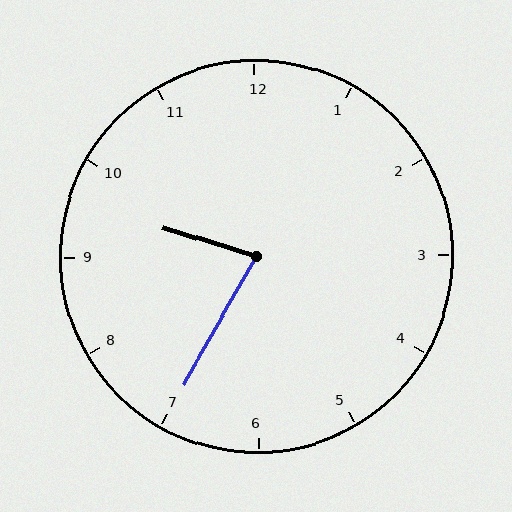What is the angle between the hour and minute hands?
Approximately 78 degrees.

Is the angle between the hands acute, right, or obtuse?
It is acute.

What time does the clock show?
9:35.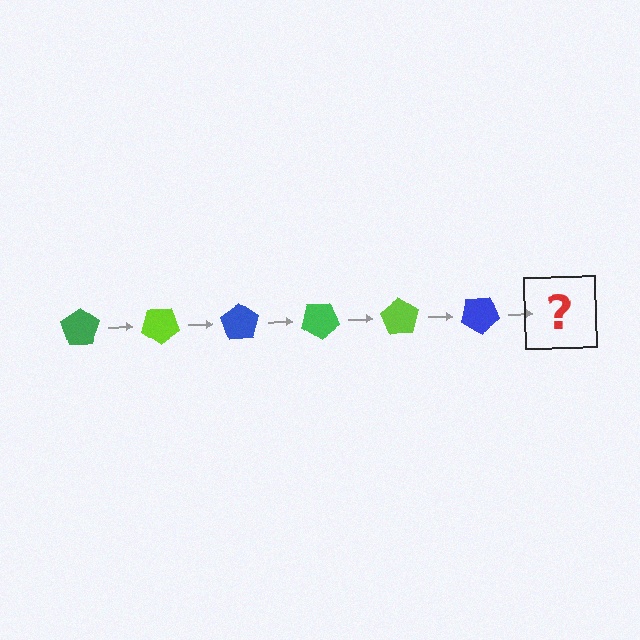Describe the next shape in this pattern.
It should be a green pentagon, rotated 210 degrees from the start.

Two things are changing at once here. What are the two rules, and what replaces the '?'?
The two rules are that it rotates 35 degrees each step and the color cycles through green, lime, and blue. The '?' should be a green pentagon, rotated 210 degrees from the start.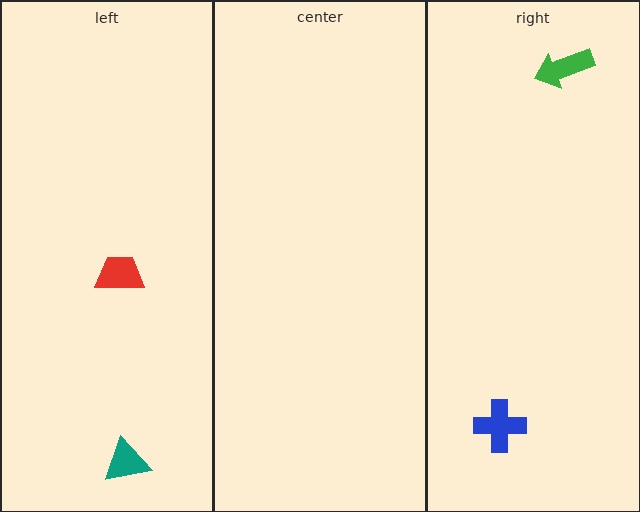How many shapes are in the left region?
2.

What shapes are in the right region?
The green arrow, the blue cross.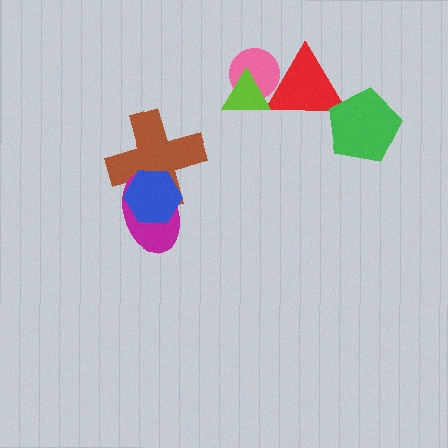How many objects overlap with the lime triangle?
2 objects overlap with the lime triangle.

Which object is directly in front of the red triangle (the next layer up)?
The lime triangle is directly in front of the red triangle.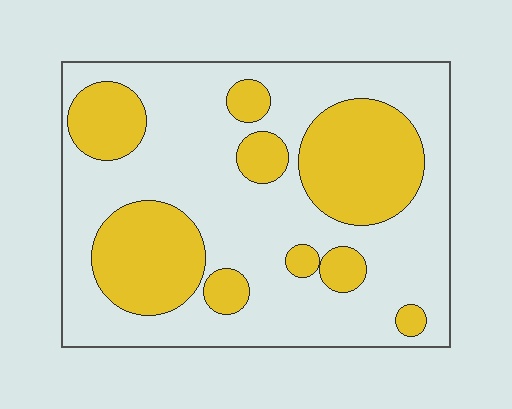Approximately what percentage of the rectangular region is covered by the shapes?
Approximately 35%.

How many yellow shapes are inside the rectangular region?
9.